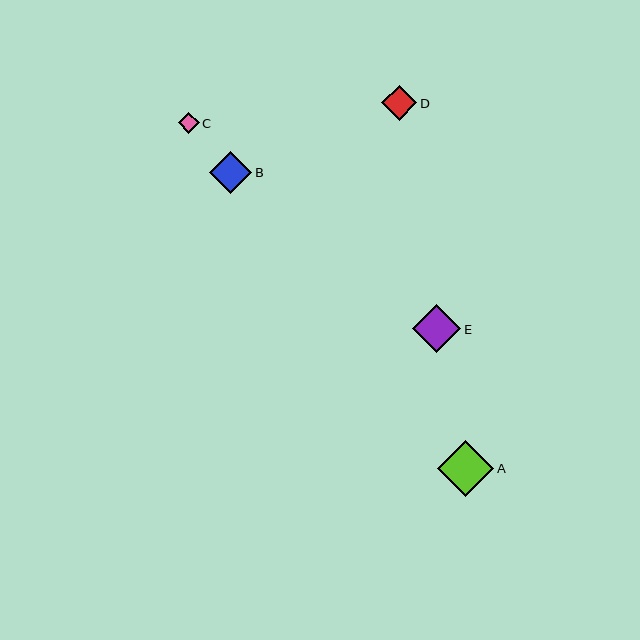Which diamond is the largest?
Diamond A is the largest with a size of approximately 56 pixels.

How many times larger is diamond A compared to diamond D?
Diamond A is approximately 1.6 times the size of diamond D.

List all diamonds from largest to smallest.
From largest to smallest: A, E, B, D, C.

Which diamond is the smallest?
Diamond C is the smallest with a size of approximately 21 pixels.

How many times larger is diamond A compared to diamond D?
Diamond A is approximately 1.6 times the size of diamond D.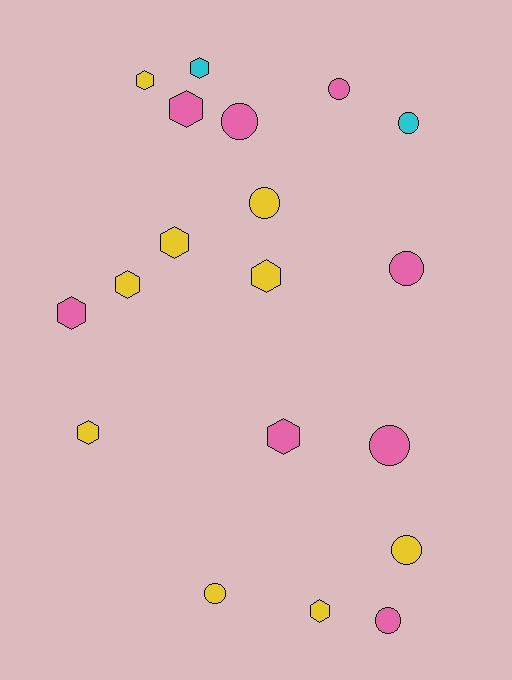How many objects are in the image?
There are 19 objects.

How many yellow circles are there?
There are 3 yellow circles.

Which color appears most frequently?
Yellow, with 9 objects.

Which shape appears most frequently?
Hexagon, with 10 objects.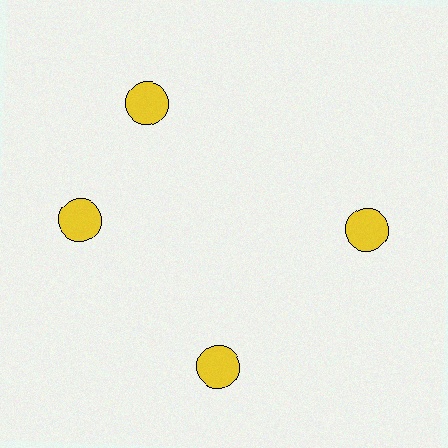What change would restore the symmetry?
The symmetry would be restored by rotating it back into even spacing with its neighbors so that all 4 circles sit at equal angles and equal distance from the center.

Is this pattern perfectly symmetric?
No. The 4 yellow circles are arranged in a ring, but one element near the 12 o'clock position is rotated out of alignment along the ring, breaking the 4-fold rotational symmetry.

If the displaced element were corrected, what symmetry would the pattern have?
It would have 4-fold rotational symmetry — the pattern would map onto itself every 90 degrees.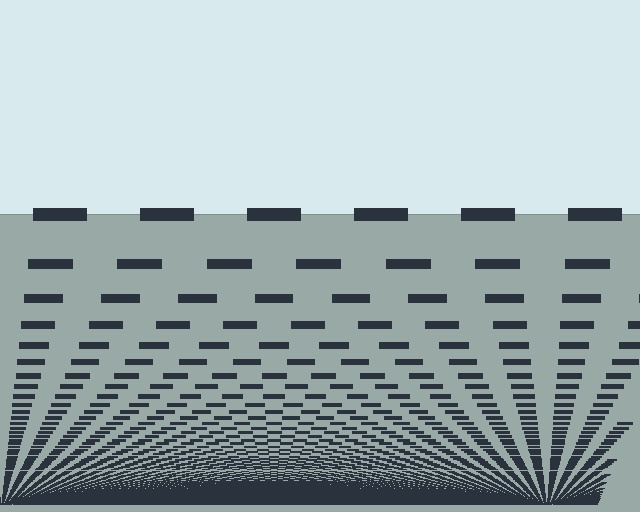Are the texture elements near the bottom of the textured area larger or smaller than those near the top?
Smaller. The gradient is inverted — elements near the bottom are smaller and denser.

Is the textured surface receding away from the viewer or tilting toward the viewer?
The surface appears to tilt toward the viewer. Texture elements get larger and sparser toward the top.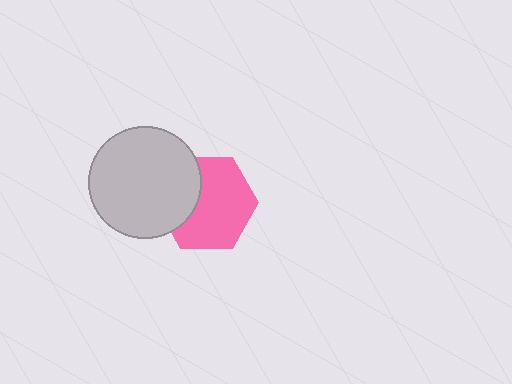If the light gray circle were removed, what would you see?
You would see the complete pink hexagon.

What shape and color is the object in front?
The object in front is a light gray circle.